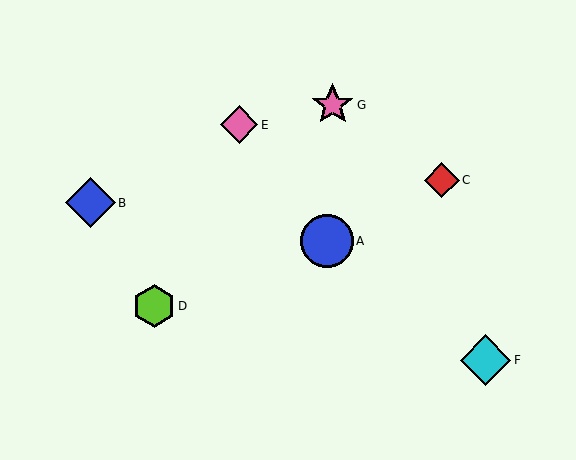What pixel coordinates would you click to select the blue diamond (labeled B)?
Click at (90, 203) to select the blue diamond B.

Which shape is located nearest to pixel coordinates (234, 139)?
The pink diamond (labeled E) at (239, 125) is nearest to that location.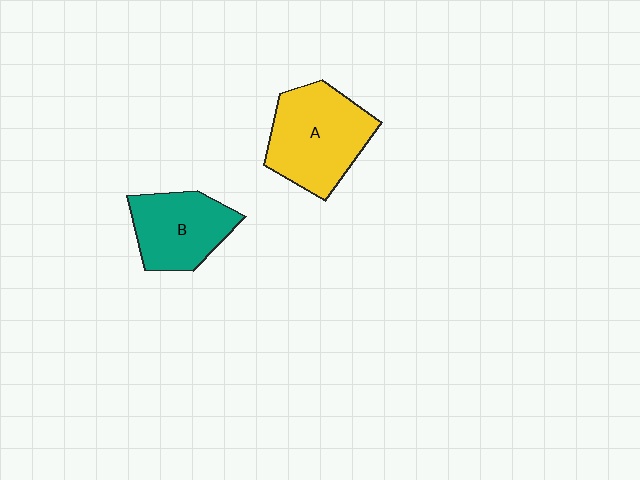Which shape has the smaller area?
Shape B (teal).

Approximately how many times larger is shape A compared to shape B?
Approximately 1.3 times.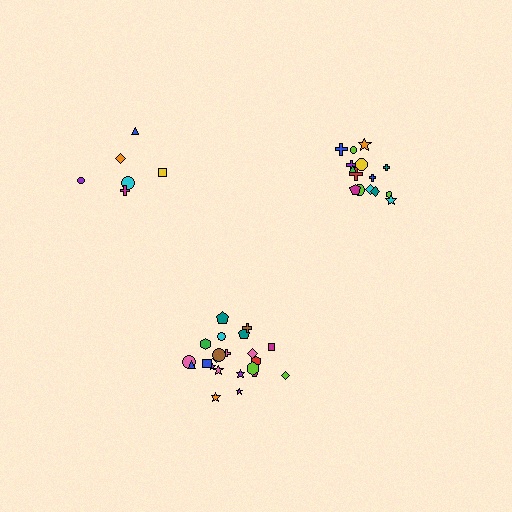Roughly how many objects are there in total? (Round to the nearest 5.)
Roughly 45 objects in total.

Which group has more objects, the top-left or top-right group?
The top-right group.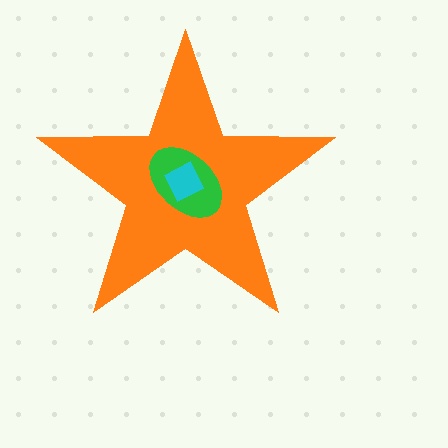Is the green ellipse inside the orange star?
Yes.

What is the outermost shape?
The orange star.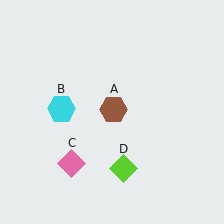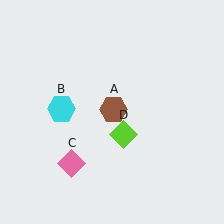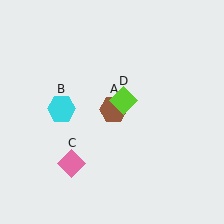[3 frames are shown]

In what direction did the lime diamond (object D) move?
The lime diamond (object D) moved up.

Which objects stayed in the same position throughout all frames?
Brown hexagon (object A) and cyan hexagon (object B) and pink diamond (object C) remained stationary.